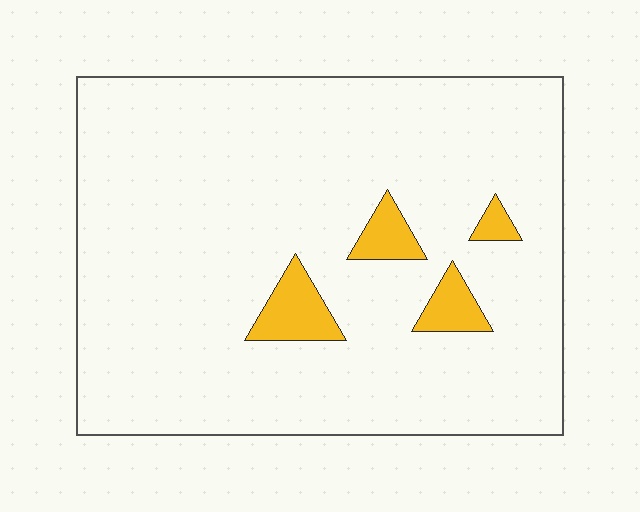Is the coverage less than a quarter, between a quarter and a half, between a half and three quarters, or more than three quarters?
Less than a quarter.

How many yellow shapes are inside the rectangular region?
4.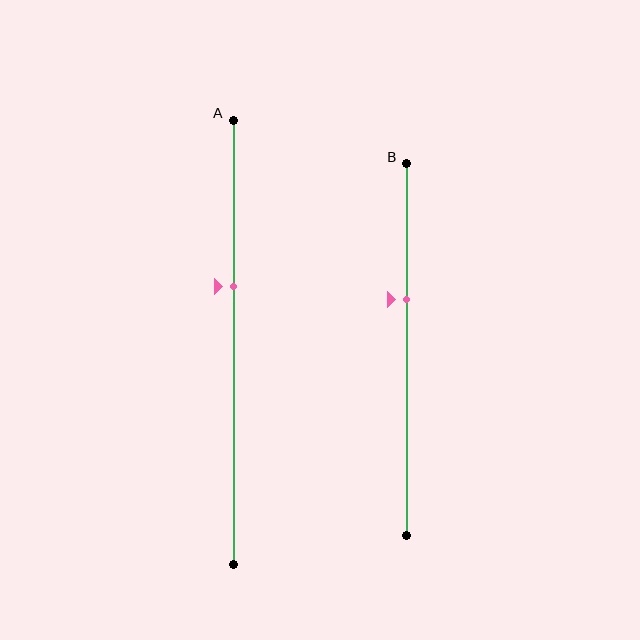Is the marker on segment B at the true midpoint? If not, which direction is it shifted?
No, the marker on segment B is shifted upward by about 14% of the segment length.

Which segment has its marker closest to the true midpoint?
Segment A has its marker closest to the true midpoint.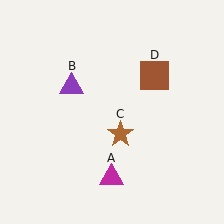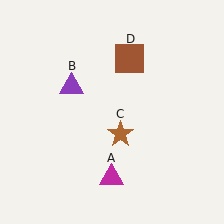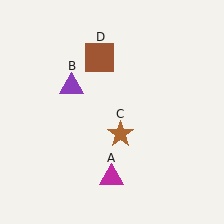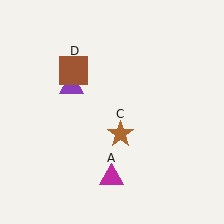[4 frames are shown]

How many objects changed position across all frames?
1 object changed position: brown square (object D).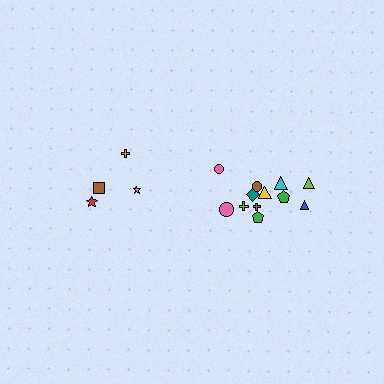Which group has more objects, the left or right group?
The right group.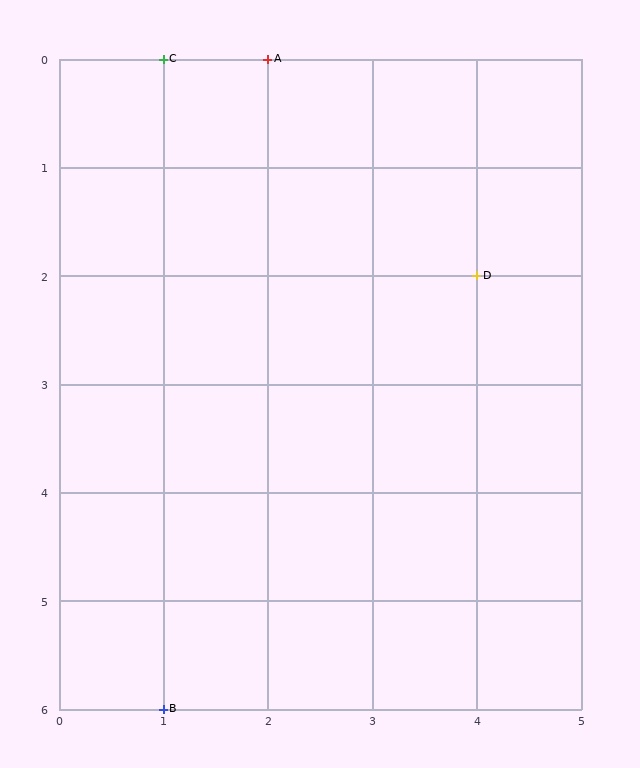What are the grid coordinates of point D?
Point D is at grid coordinates (4, 2).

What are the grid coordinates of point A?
Point A is at grid coordinates (2, 0).